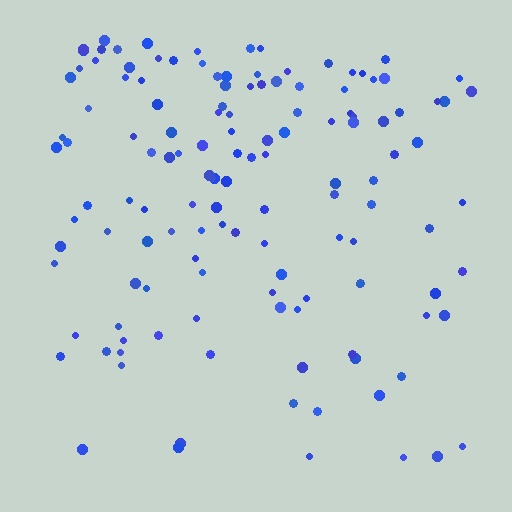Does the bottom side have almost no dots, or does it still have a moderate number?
Still a moderate number, just noticeably fewer than the top.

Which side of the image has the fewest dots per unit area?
The bottom.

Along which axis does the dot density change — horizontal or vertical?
Vertical.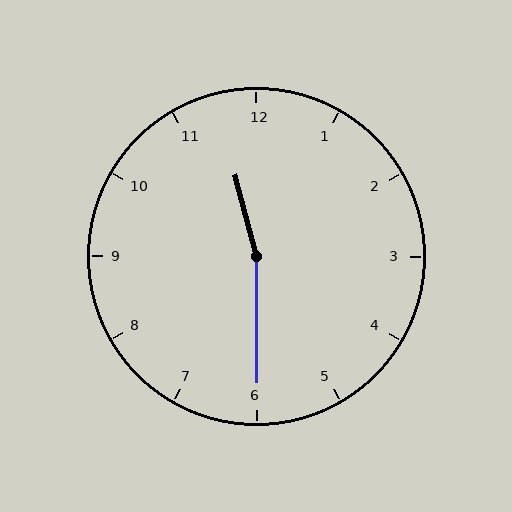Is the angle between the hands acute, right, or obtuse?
It is obtuse.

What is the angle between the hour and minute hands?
Approximately 165 degrees.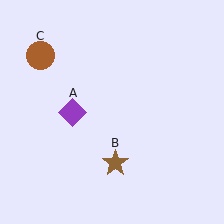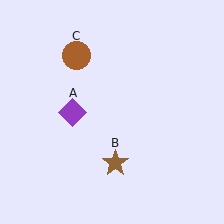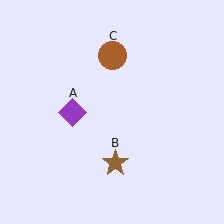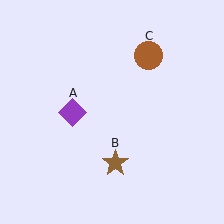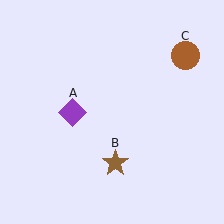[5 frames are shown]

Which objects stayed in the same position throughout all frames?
Purple diamond (object A) and brown star (object B) remained stationary.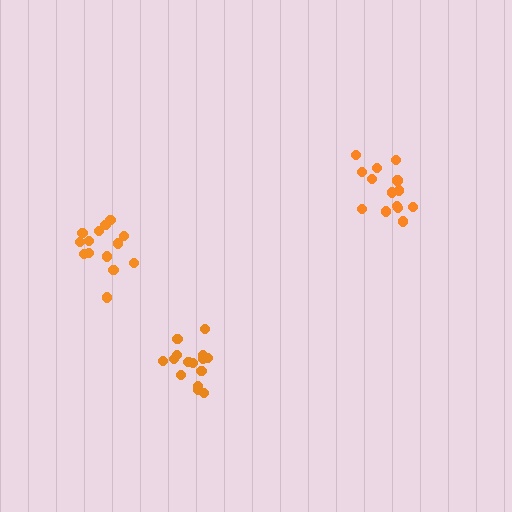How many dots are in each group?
Group 1: 15 dots, Group 2: 14 dots, Group 3: 14 dots (43 total).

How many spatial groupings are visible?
There are 3 spatial groupings.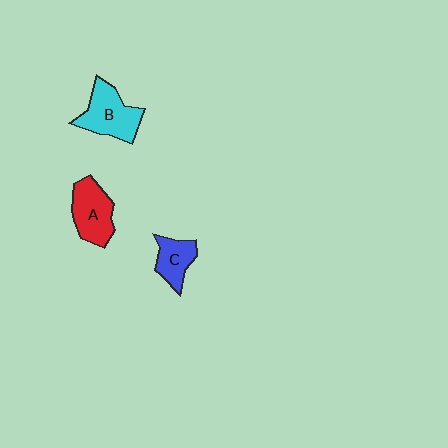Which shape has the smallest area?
Shape C (blue).